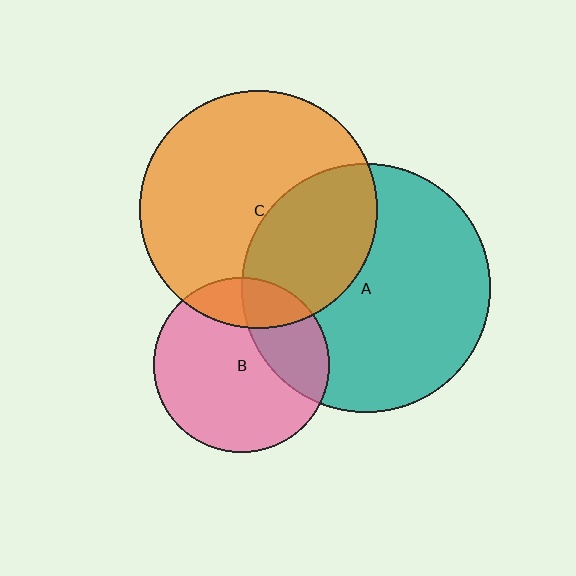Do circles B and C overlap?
Yes.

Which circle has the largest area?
Circle A (teal).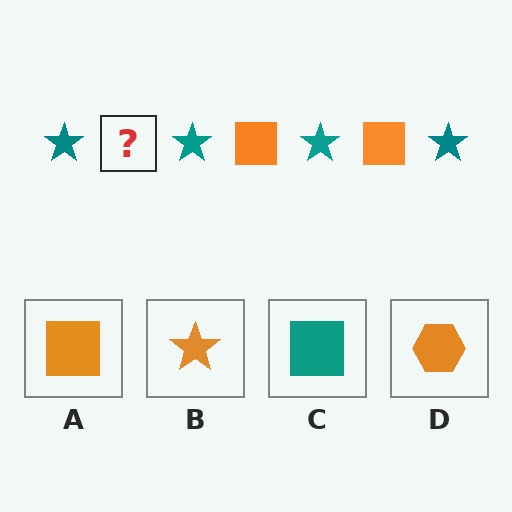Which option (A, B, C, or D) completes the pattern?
A.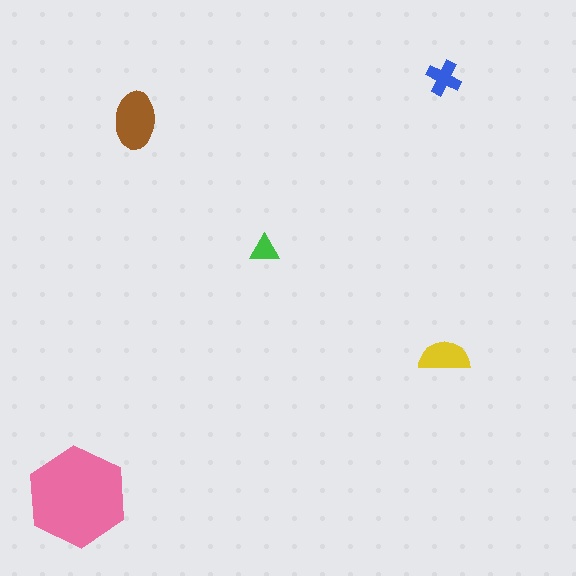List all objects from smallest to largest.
The green triangle, the blue cross, the yellow semicircle, the brown ellipse, the pink hexagon.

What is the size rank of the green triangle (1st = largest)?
5th.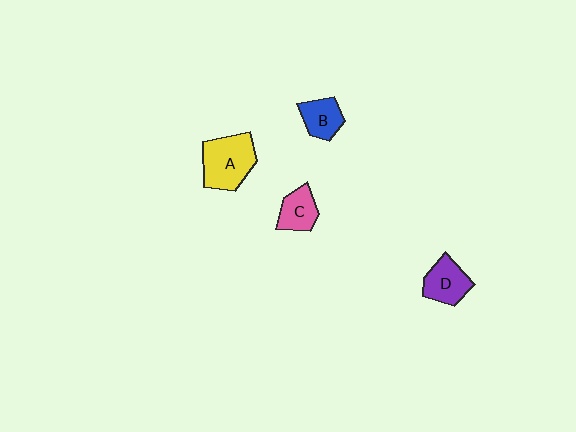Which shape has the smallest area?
Shape B (blue).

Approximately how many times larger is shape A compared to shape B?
Approximately 1.8 times.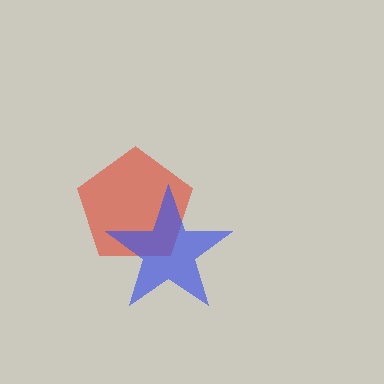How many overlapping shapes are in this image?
There are 2 overlapping shapes in the image.